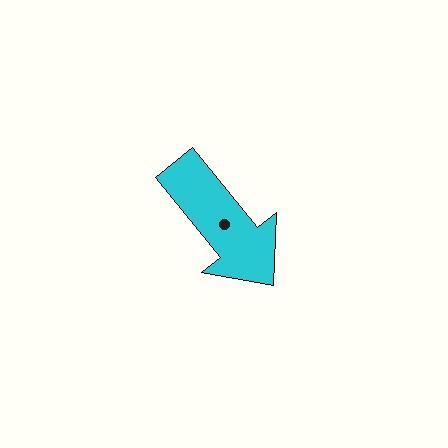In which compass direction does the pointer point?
Southeast.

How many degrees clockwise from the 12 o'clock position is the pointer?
Approximately 141 degrees.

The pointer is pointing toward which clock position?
Roughly 5 o'clock.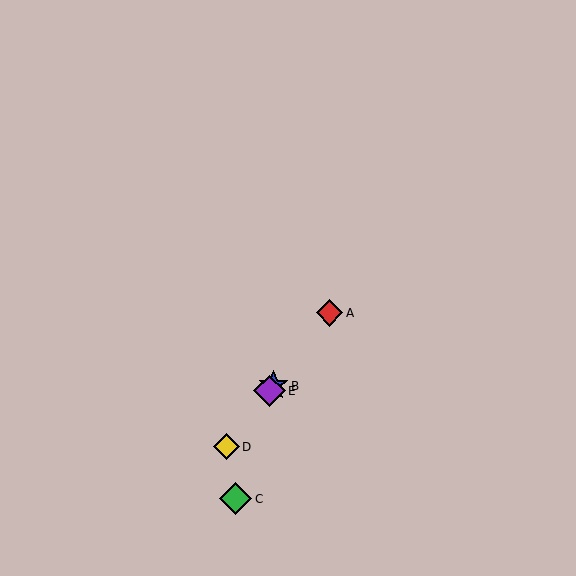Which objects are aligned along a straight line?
Objects A, B, D, E are aligned along a straight line.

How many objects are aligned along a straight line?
4 objects (A, B, D, E) are aligned along a straight line.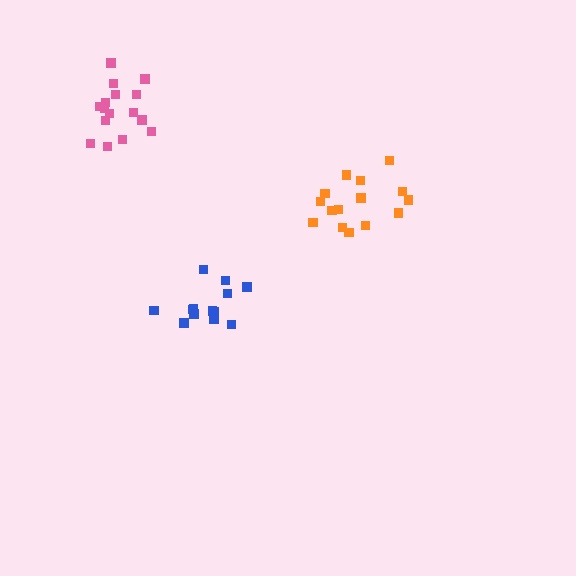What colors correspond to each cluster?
The clusters are colored: pink, orange, blue.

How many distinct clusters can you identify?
There are 3 distinct clusters.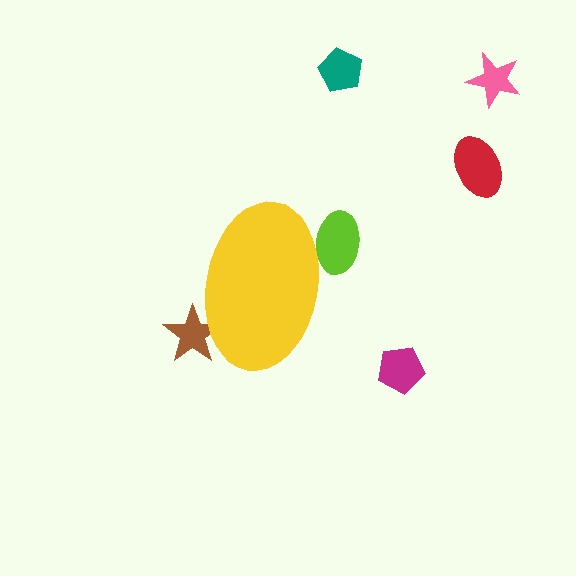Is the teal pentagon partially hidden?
No, the teal pentagon is fully visible.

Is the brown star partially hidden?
Yes, the brown star is partially hidden behind the yellow ellipse.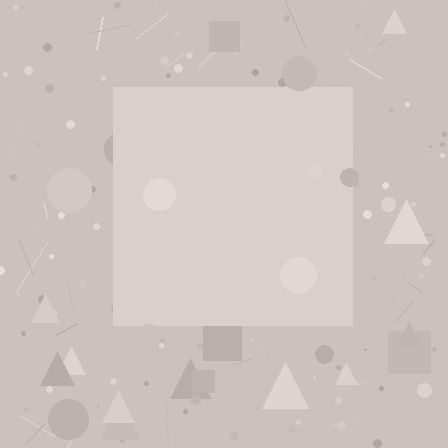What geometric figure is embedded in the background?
A square is embedded in the background.